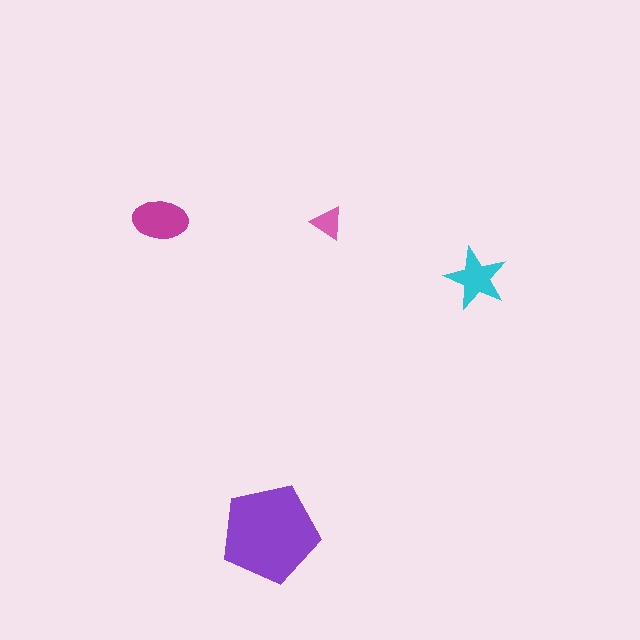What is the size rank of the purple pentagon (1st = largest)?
1st.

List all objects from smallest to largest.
The pink triangle, the cyan star, the magenta ellipse, the purple pentagon.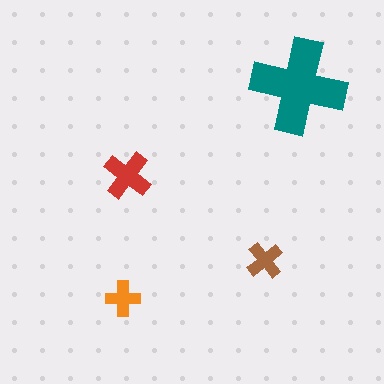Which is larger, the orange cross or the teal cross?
The teal one.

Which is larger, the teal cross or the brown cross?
The teal one.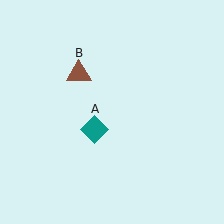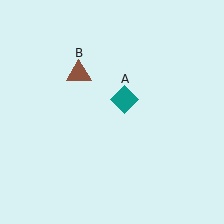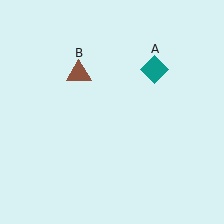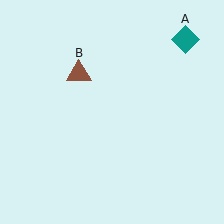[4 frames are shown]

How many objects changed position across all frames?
1 object changed position: teal diamond (object A).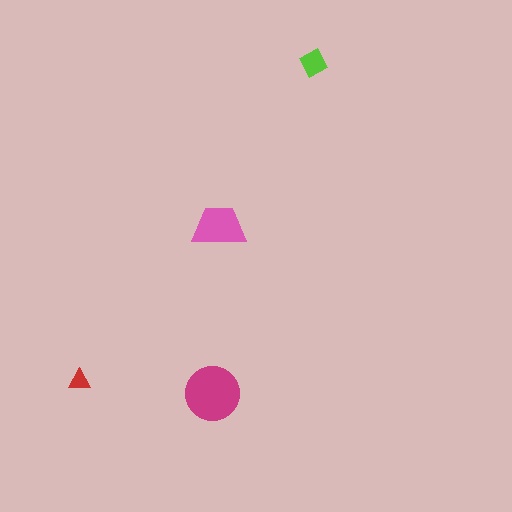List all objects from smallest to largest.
The red triangle, the lime diamond, the pink trapezoid, the magenta circle.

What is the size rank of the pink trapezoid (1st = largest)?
2nd.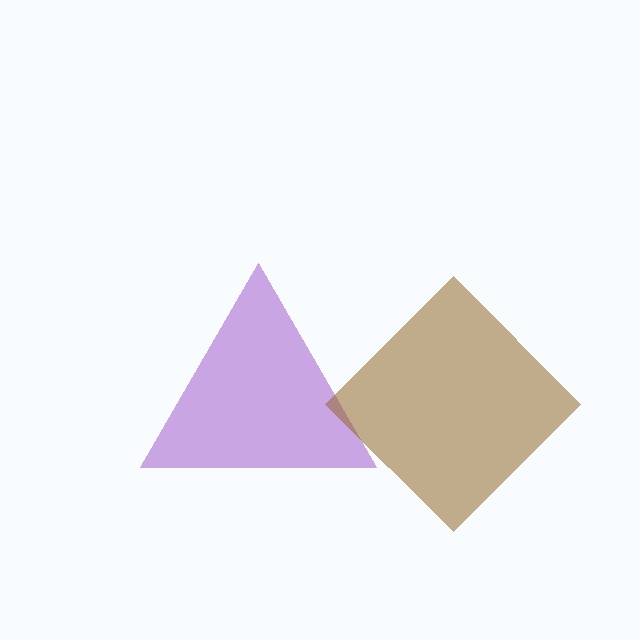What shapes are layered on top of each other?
The layered shapes are: a purple triangle, a brown diamond.